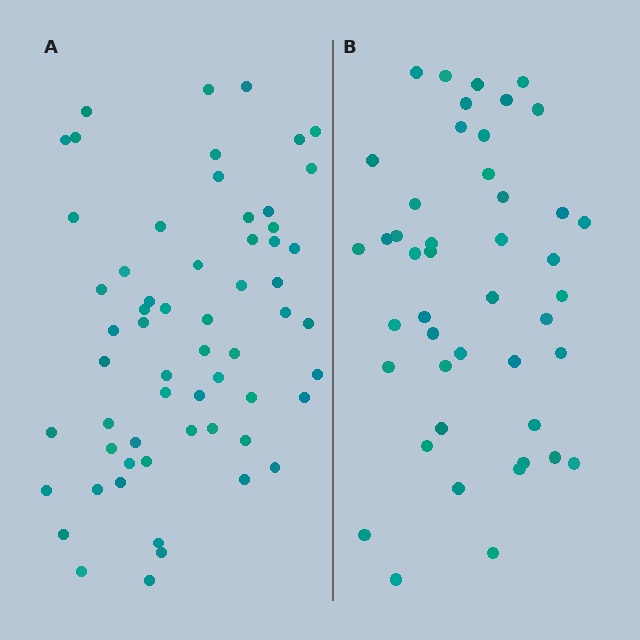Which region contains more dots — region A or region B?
Region A (the left region) has more dots.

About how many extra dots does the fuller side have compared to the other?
Region A has approximately 15 more dots than region B.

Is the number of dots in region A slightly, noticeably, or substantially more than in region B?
Region A has noticeably more, but not dramatically so. The ratio is roughly 1.3 to 1.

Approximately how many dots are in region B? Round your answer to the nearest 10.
About 40 dots. (The exact count is 45, which rounds to 40.)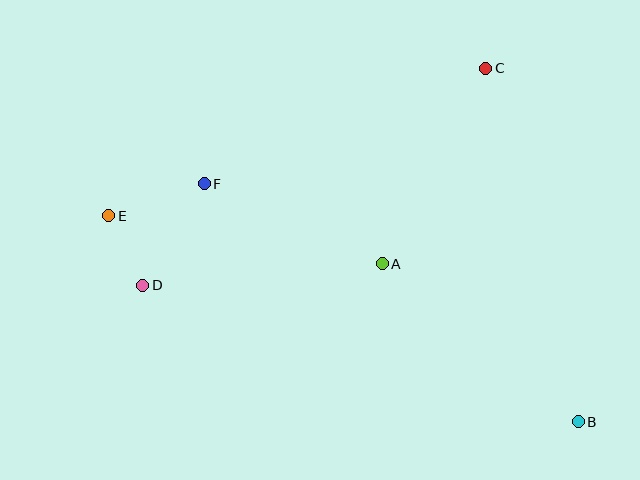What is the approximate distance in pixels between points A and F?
The distance between A and F is approximately 195 pixels.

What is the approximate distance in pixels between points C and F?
The distance between C and F is approximately 304 pixels.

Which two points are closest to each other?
Points D and E are closest to each other.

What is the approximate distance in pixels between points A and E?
The distance between A and E is approximately 277 pixels.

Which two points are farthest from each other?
Points B and E are farthest from each other.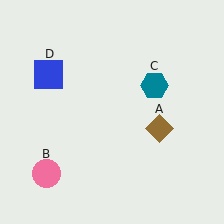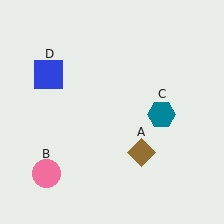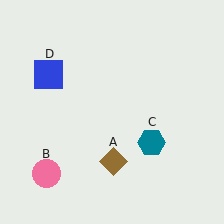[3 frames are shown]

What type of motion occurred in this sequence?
The brown diamond (object A), teal hexagon (object C) rotated clockwise around the center of the scene.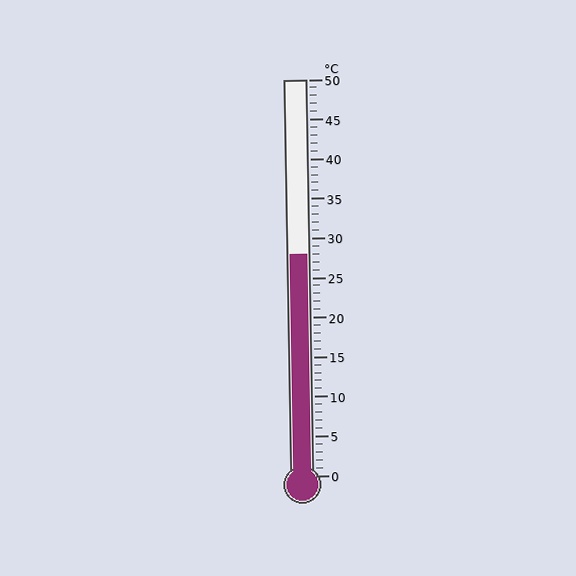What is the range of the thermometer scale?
The thermometer scale ranges from 0°C to 50°C.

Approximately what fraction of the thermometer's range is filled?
The thermometer is filled to approximately 55% of its range.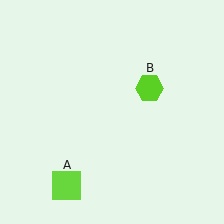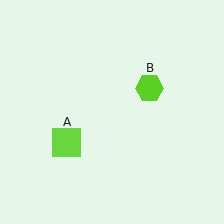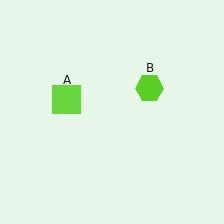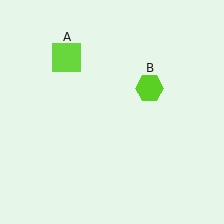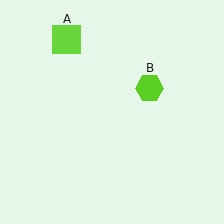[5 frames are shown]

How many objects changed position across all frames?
1 object changed position: lime square (object A).